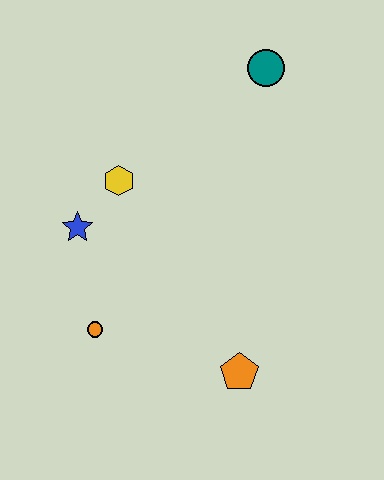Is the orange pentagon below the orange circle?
Yes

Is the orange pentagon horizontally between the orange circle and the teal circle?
Yes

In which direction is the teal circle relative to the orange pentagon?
The teal circle is above the orange pentagon.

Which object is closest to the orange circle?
The blue star is closest to the orange circle.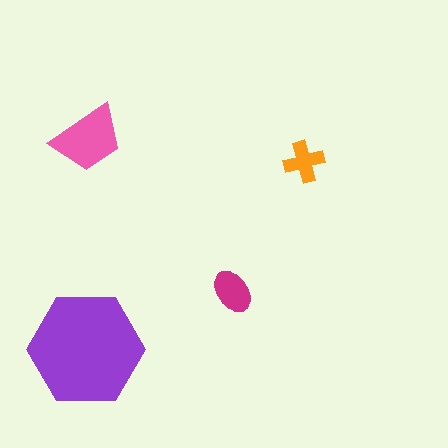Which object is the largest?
The purple hexagon.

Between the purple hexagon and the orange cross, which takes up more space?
The purple hexagon.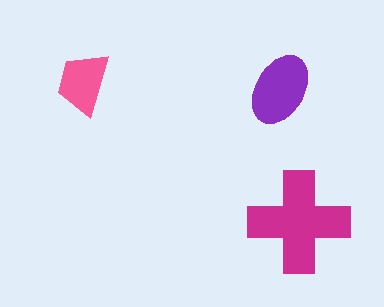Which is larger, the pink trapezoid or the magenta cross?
The magenta cross.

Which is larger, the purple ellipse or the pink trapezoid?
The purple ellipse.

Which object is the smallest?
The pink trapezoid.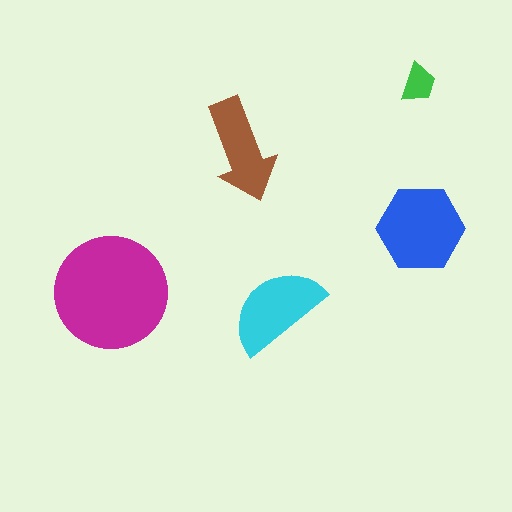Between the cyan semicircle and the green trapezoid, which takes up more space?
The cyan semicircle.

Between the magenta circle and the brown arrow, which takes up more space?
The magenta circle.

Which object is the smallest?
The green trapezoid.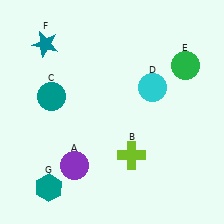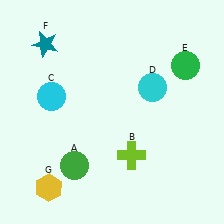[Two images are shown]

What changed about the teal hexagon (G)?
In Image 1, G is teal. In Image 2, it changed to yellow.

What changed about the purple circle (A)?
In Image 1, A is purple. In Image 2, it changed to green.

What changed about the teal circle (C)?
In Image 1, C is teal. In Image 2, it changed to cyan.